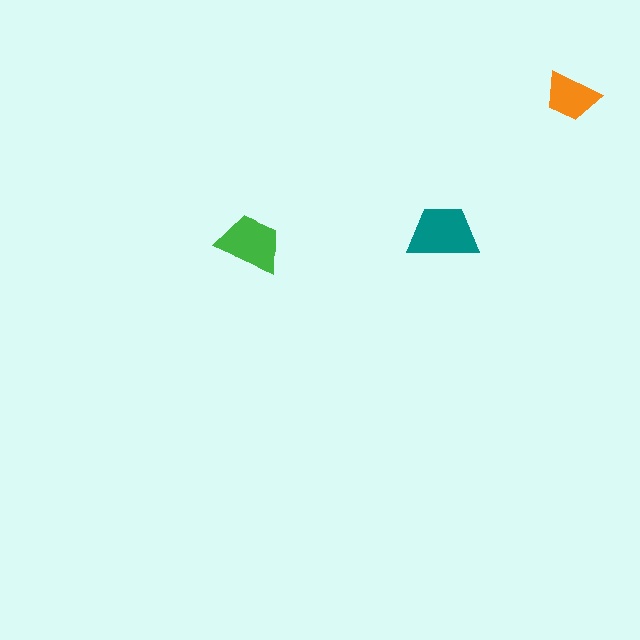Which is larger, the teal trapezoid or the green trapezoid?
The teal one.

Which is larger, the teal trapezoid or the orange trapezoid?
The teal one.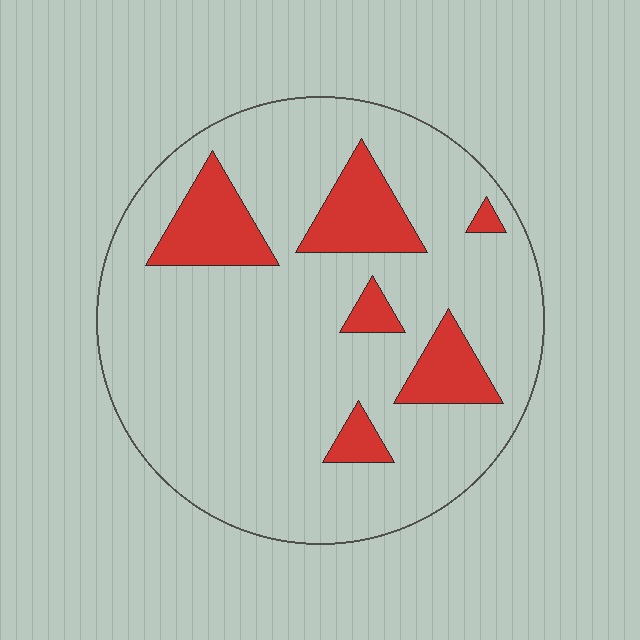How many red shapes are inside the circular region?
6.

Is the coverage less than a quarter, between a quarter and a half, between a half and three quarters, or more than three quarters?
Less than a quarter.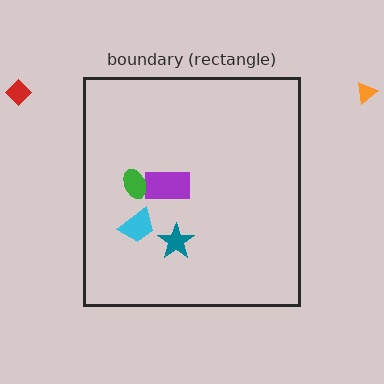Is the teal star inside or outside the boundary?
Inside.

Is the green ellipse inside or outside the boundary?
Inside.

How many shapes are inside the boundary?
4 inside, 2 outside.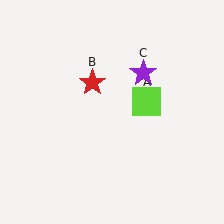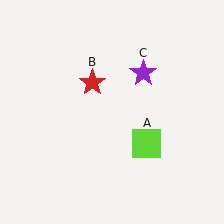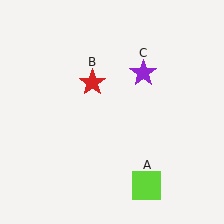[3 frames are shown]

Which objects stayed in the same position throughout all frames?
Red star (object B) and purple star (object C) remained stationary.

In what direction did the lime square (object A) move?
The lime square (object A) moved down.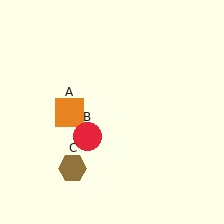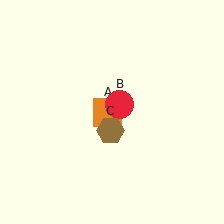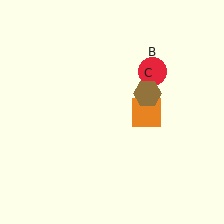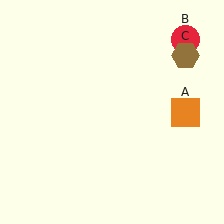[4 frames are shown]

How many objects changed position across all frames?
3 objects changed position: orange square (object A), red circle (object B), brown hexagon (object C).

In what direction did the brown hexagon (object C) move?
The brown hexagon (object C) moved up and to the right.